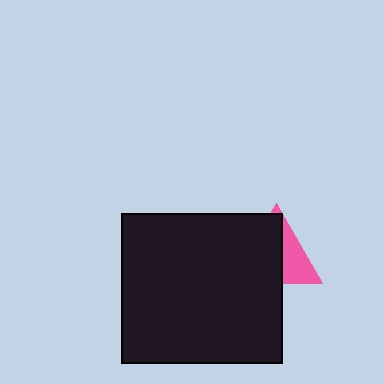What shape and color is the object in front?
The object in front is a black rectangle.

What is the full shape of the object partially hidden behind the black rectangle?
The partially hidden object is a pink triangle.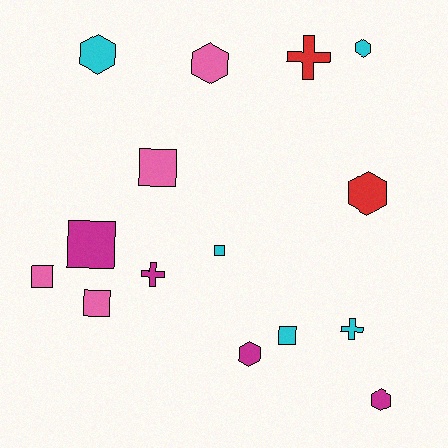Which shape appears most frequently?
Square, with 6 objects.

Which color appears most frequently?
Cyan, with 5 objects.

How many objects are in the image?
There are 15 objects.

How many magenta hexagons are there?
There are 2 magenta hexagons.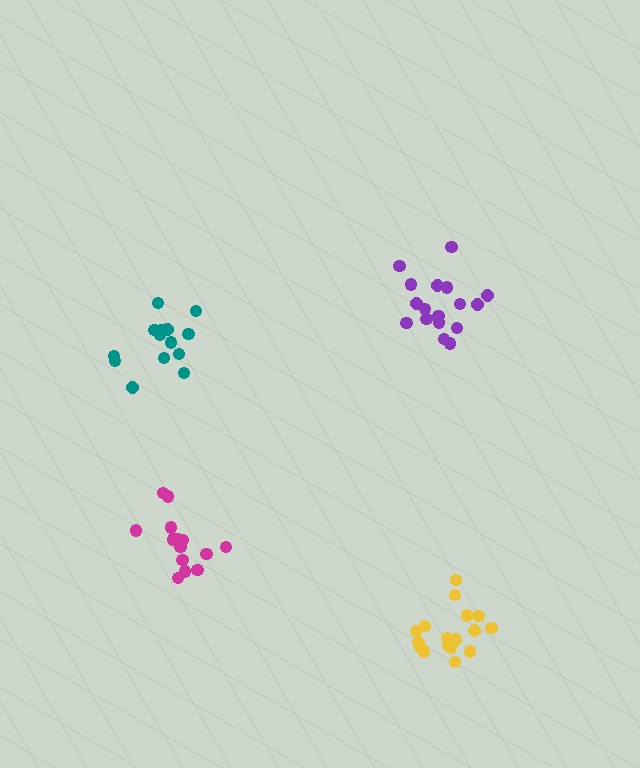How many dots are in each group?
Group 1: 14 dots, Group 2: 14 dots, Group 3: 17 dots, Group 4: 17 dots (62 total).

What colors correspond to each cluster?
The clusters are colored: teal, magenta, yellow, purple.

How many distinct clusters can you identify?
There are 4 distinct clusters.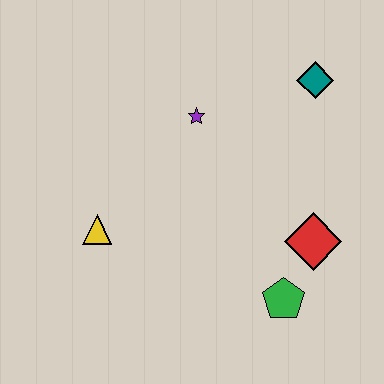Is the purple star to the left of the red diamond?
Yes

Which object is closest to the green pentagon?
The red diamond is closest to the green pentagon.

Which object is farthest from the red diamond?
The yellow triangle is farthest from the red diamond.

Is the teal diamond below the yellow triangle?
No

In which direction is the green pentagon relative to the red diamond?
The green pentagon is below the red diamond.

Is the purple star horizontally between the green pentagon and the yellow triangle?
Yes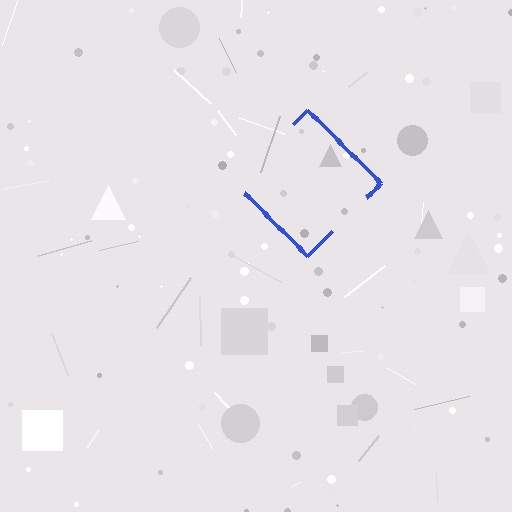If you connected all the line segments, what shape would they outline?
They would outline a diamond.